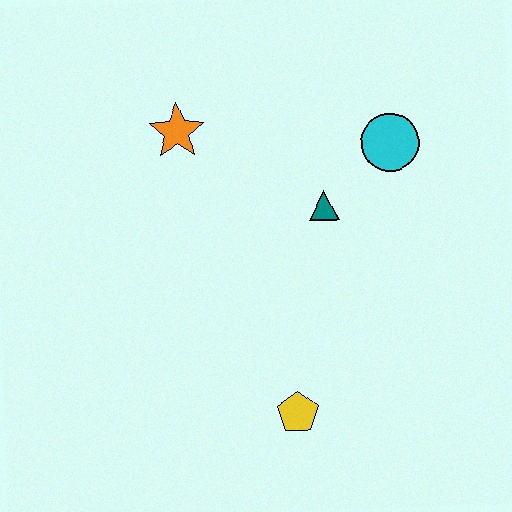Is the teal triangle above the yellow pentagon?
Yes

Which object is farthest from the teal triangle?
The yellow pentagon is farthest from the teal triangle.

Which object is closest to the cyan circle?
The teal triangle is closest to the cyan circle.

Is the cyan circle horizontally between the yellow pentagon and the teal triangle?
No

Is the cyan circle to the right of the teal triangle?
Yes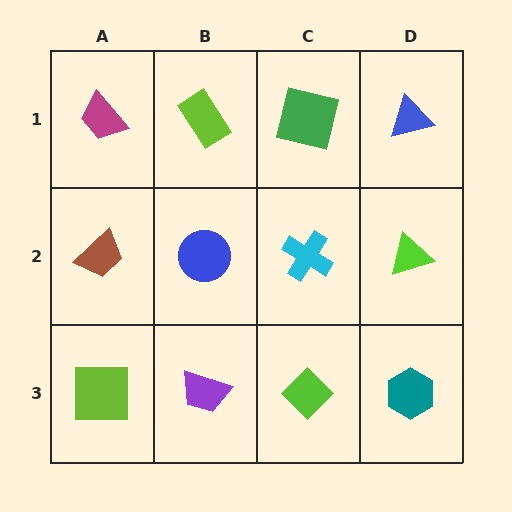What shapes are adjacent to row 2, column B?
A lime rectangle (row 1, column B), a purple trapezoid (row 3, column B), a brown trapezoid (row 2, column A), a cyan cross (row 2, column C).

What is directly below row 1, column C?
A cyan cross.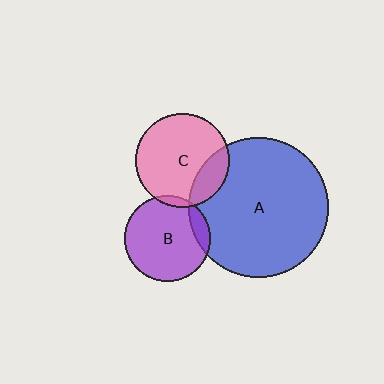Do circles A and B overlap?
Yes.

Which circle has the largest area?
Circle A (blue).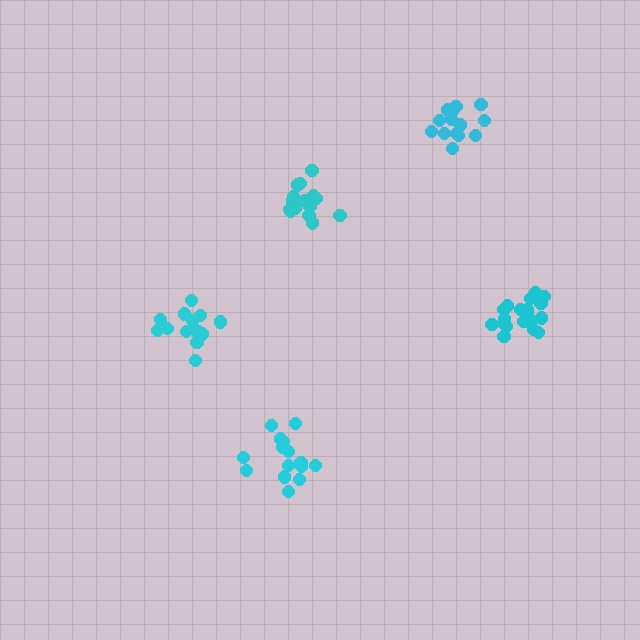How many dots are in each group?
Group 1: 13 dots, Group 2: 14 dots, Group 3: 15 dots, Group 4: 17 dots, Group 5: 19 dots (78 total).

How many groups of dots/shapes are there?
There are 5 groups.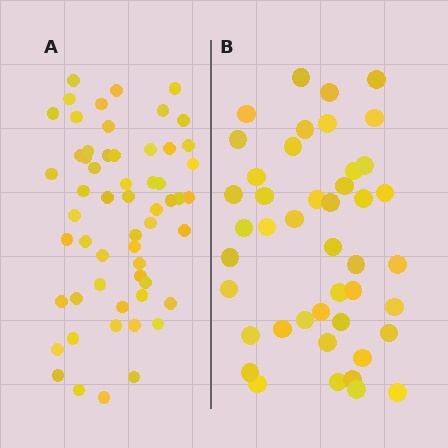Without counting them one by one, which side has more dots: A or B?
Region A (the left region) has more dots.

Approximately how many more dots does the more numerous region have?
Region A has approximately 15 more dots than region B.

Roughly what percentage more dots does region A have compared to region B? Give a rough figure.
About 30% more.